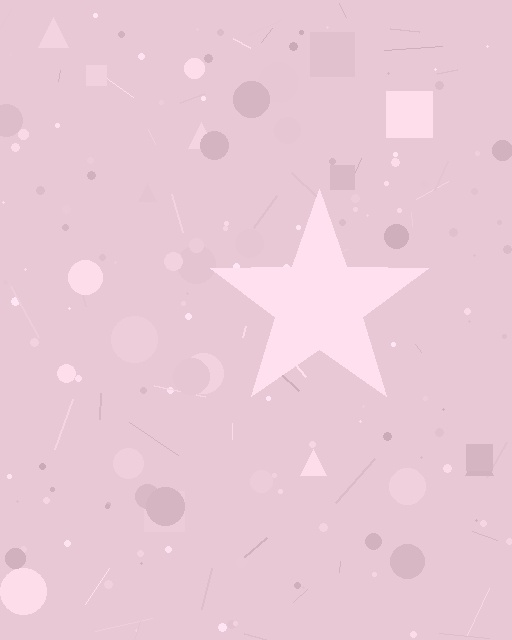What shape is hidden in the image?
A star is hidden in the image.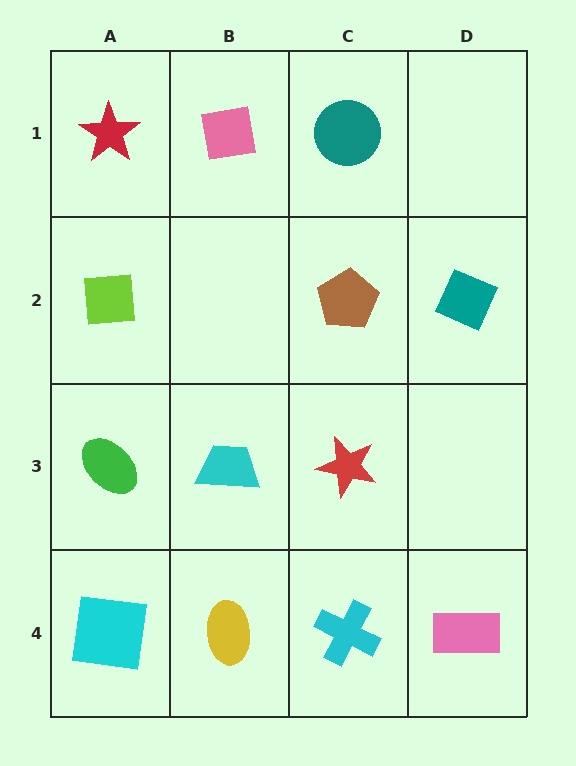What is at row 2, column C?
A brown pentagon.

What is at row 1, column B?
A pink square.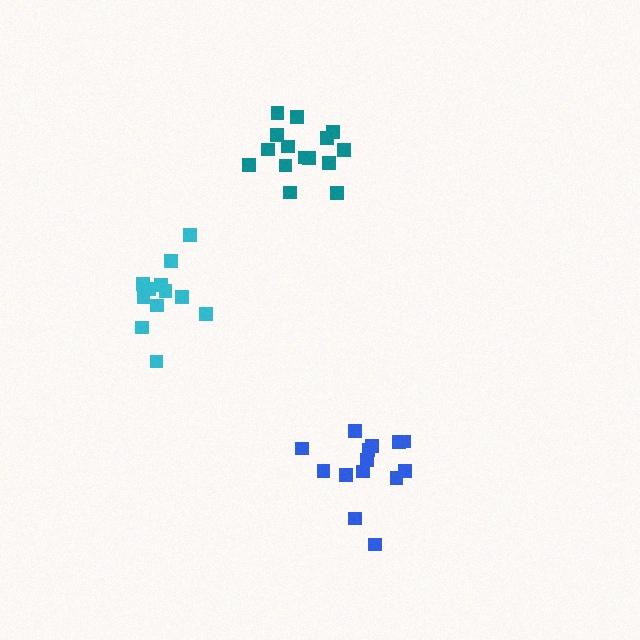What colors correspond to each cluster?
The clusters are colored: cyan, teal, blue.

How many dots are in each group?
Group 1: 12 dots, Group 2: 15 dots, Group 3: 14 dots (41 total).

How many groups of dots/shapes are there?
There are 3 groups.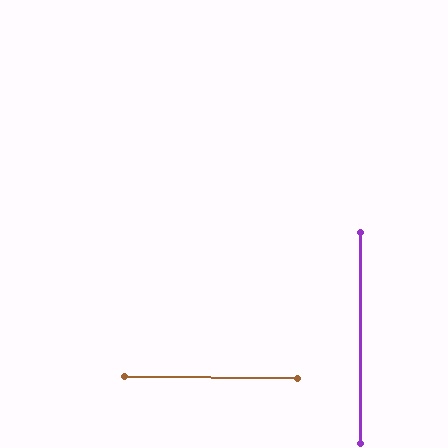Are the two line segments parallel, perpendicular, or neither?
Perpendicular — they meet at approximately 89°.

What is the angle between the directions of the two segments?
Approximately 89 degrees.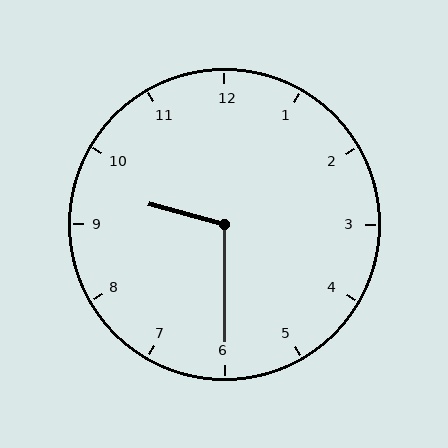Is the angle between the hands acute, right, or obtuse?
It is obtuse.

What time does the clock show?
9:30.